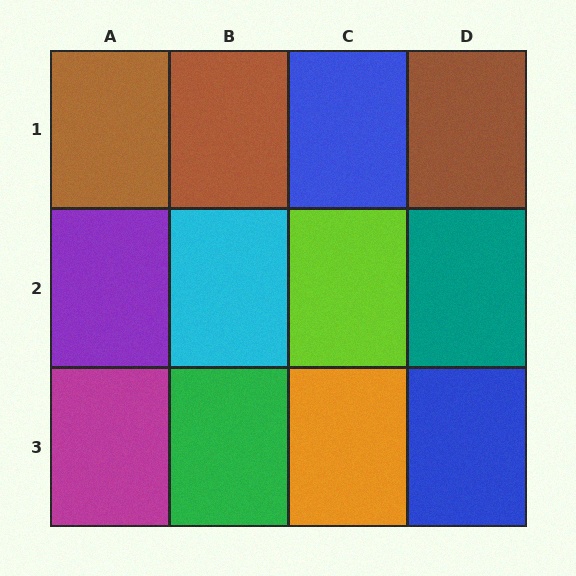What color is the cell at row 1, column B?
Brown.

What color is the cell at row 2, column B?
Cyan.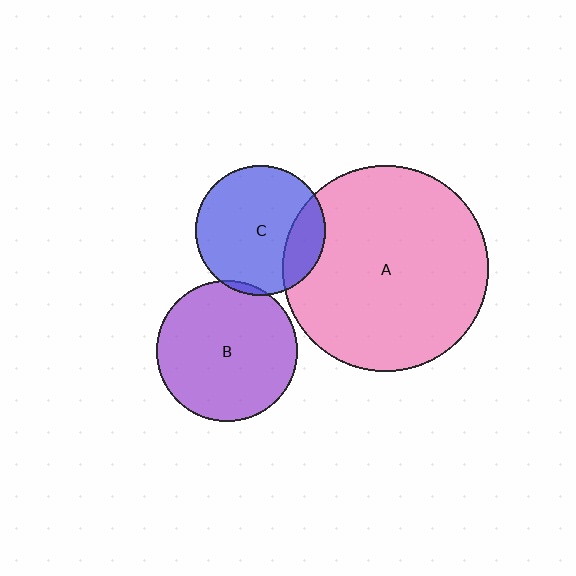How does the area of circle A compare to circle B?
Approximately 2.1 times.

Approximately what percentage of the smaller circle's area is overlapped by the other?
Approximately 20%.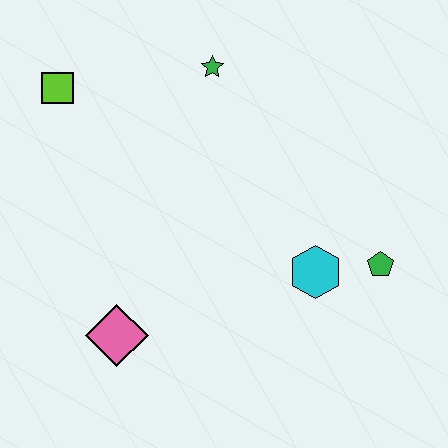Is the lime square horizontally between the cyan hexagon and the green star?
No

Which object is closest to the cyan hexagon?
The green pentagon is closest to the cyan hexagon.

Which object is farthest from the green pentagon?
The lime square is farthest from the green pentagon.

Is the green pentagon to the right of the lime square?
Yes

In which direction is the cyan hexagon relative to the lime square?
The cyan hexagon is to the right of the lime square.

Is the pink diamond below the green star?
Yes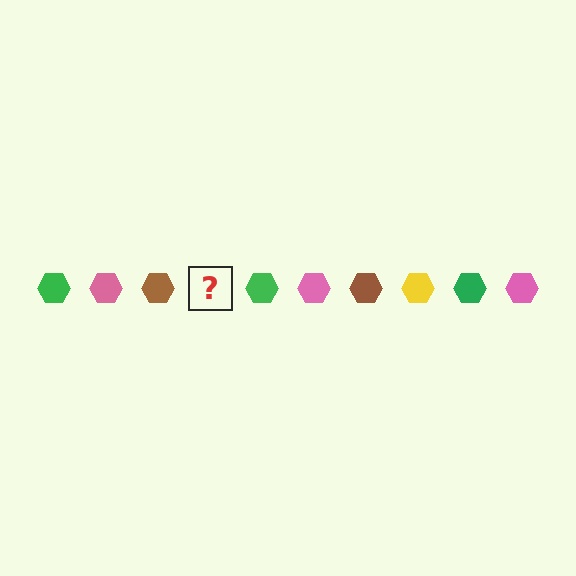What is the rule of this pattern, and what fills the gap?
The rule is that the pattern cycles through green, pink, brown, yellow hexagons. The gap should be filled with a yellow hexagon.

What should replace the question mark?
The question mark should be replaced with a yellow hexagon.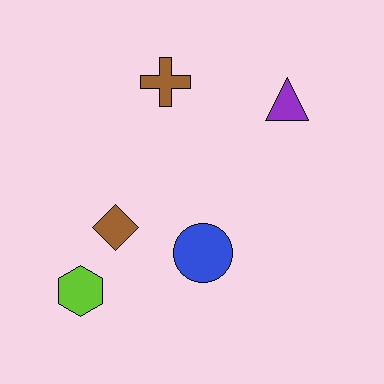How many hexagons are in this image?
There is 1 hexagon.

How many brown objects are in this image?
There are 2 brown objects.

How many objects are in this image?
There are 5 objects.